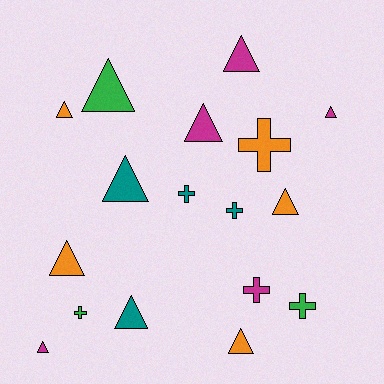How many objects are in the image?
There are 17 objects.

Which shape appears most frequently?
Triangle, with 11 objects.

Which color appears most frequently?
Magenta, with 5 objects.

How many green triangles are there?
There is 1 green triangle.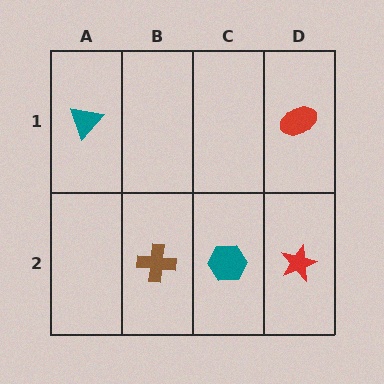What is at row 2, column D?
A red star.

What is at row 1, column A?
A teal triangle.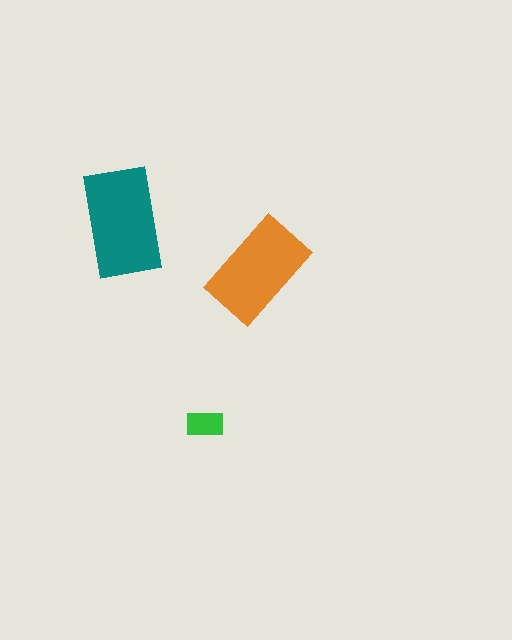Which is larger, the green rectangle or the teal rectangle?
The teal one.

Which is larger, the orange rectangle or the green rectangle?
The orange one.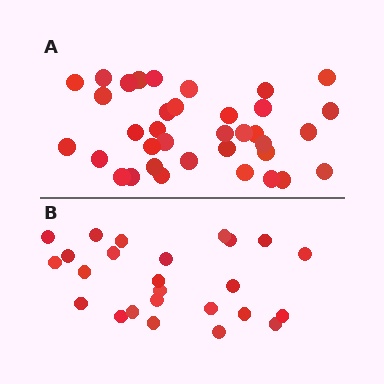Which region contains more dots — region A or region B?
Region A (the top region) has more dots.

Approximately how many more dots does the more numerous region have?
Region A has roughly 12 or so more dots than region B.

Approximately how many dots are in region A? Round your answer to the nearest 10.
About 40 dots. (The exact count is 36, which rounds to 40.)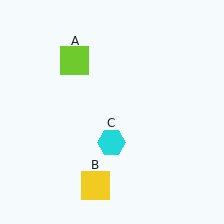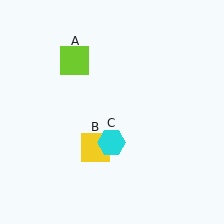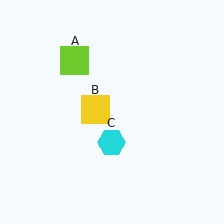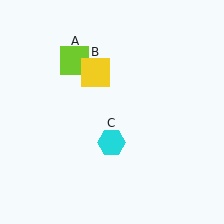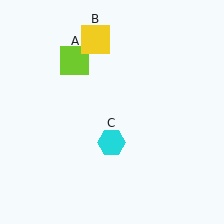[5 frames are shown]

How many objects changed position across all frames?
1 object changed position: yellow square (object B).